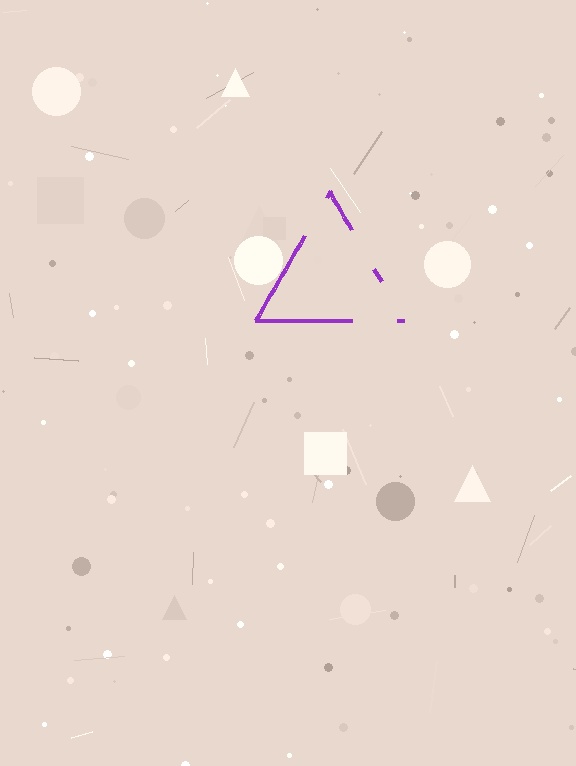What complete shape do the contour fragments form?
The contour fragments form a triangle.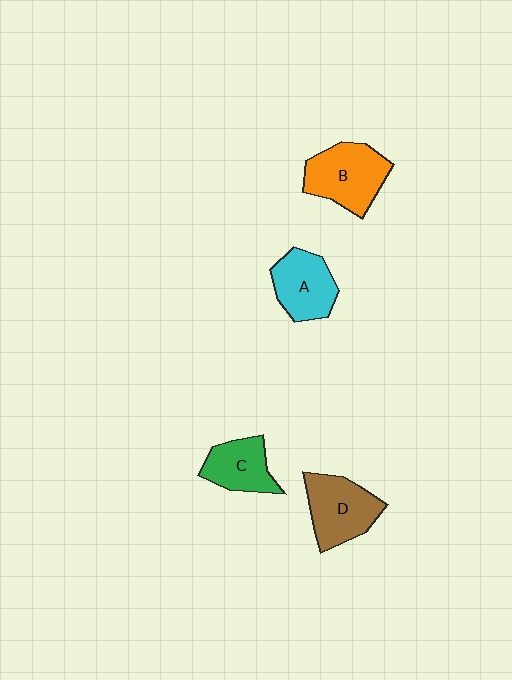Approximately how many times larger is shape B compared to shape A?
Approximately 1.2 times.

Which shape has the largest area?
Shape B (orange).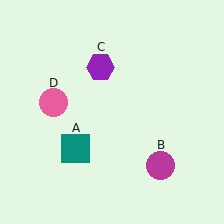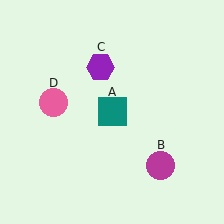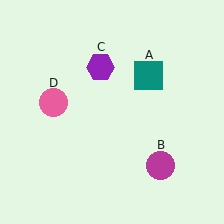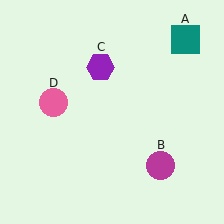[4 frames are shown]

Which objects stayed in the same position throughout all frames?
Magenta circle (object B) and purple hexagon (object C) and pink circle (object D) remained stationary.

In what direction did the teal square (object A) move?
The teal square (object A) moved up and to the right.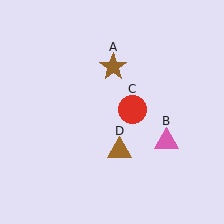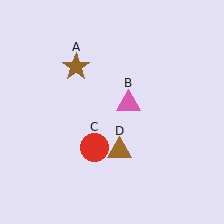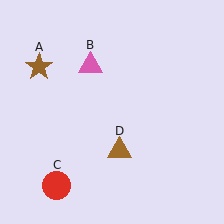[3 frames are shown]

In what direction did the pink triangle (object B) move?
The pink triangle (object B) moved up and to the left.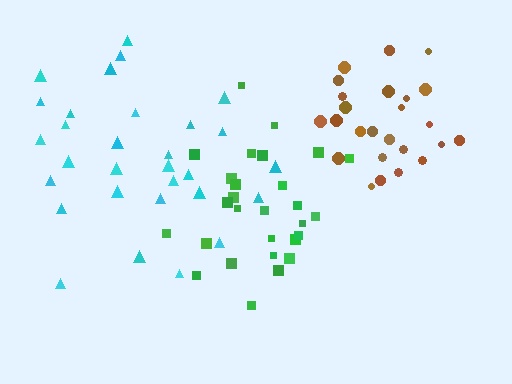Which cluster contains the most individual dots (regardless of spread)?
Cyan (30).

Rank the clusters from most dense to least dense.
brown, green, cyan.